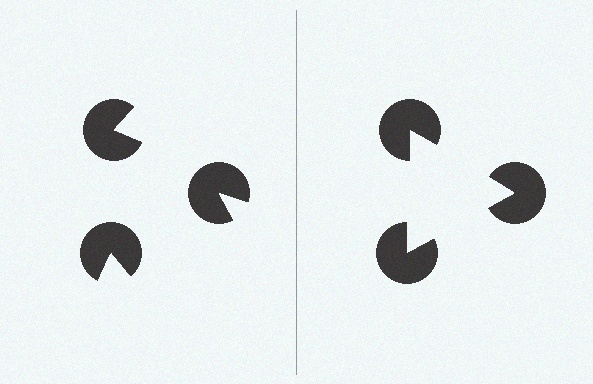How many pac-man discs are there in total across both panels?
6 — 3 on each side.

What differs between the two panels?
The pac-man discs are positioned identically on both sides; only the wedge orientations differ. On the right they align to a triangle; on the left they are misaligned.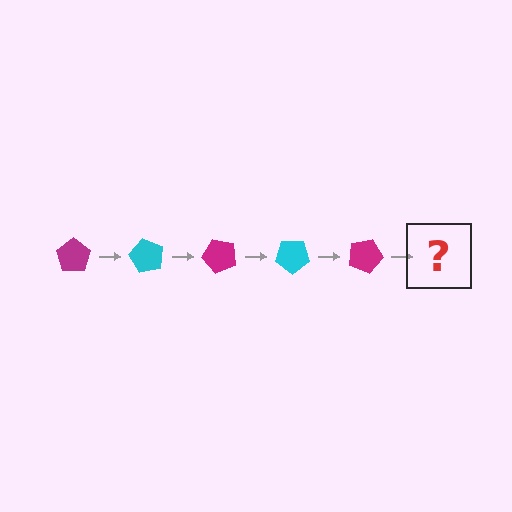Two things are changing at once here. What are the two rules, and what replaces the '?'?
The two rules are that it rotates 60 degrees each step and the color cycles through magenta and cyan. The '?' should be a cyan pentagon, rotated 300 degrees from the start.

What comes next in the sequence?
The next element should be a cyan pentagon, rotated 300 degrees from the start.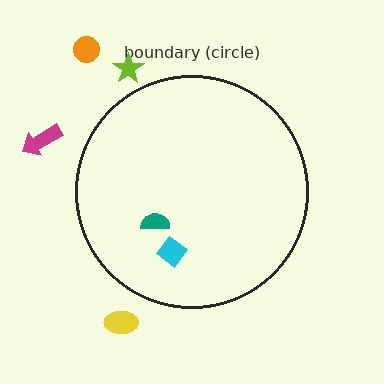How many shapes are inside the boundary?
2 inside, 4 outside.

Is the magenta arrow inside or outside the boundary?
Outside.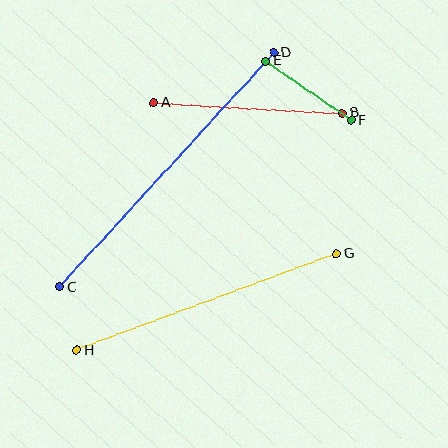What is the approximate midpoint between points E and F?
The midpoint is at approximately (309, 91) pixels.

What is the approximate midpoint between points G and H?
The midpoint is at approximately (207, 302) pixels.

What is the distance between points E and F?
The distance is approximately 104 pixels.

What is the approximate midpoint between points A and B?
The midpoint is at approximately (248, 108) pixels.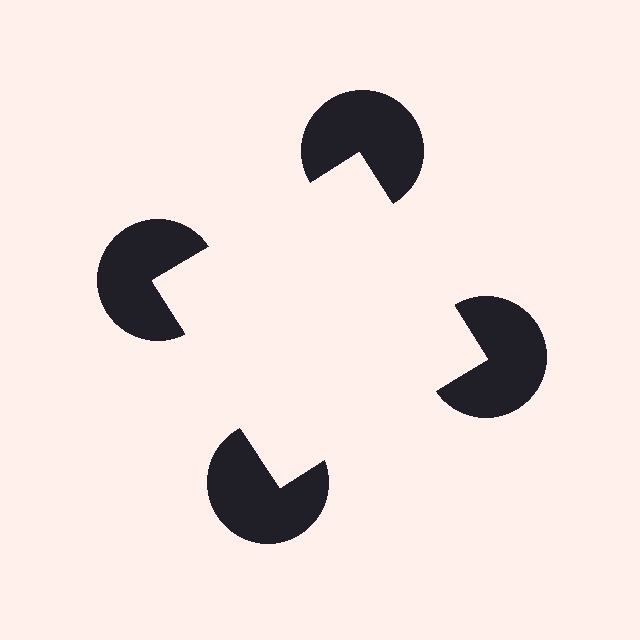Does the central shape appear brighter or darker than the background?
It typically appears slightly brighter than the background, even though no actual brightness change is drawn.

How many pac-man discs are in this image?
There are 4 — one at each vertex of the illusory square.